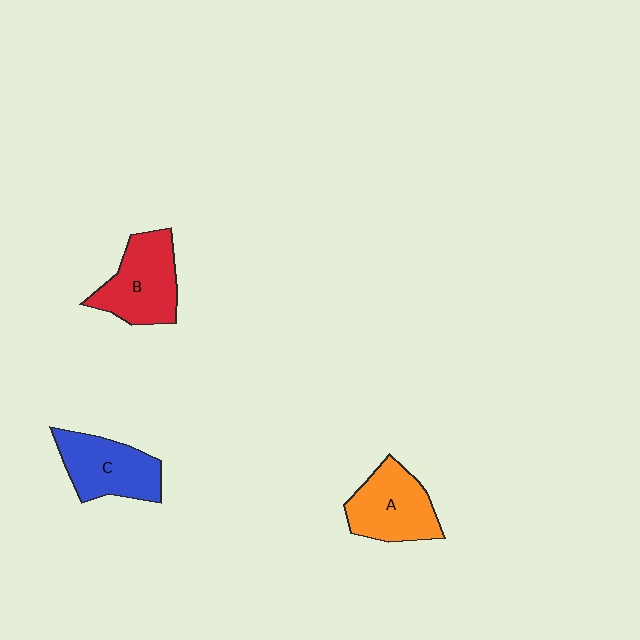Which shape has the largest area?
Shape B (red).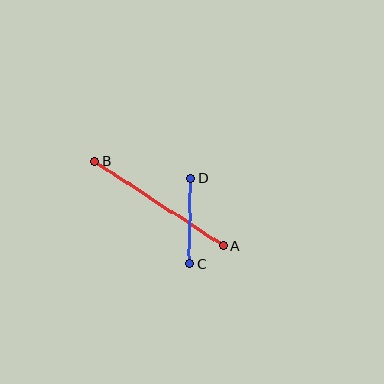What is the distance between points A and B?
The distance is approximately 154 pixels.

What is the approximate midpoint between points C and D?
The midpoint is at approximately (190, 221) pixels.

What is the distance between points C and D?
The distance is approximately 85 pixels.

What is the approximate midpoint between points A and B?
The midpoint is at approximately (159, 204) pixels.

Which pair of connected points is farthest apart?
Points A and B are farthest apart.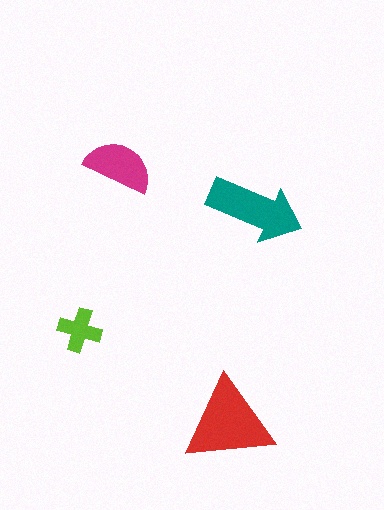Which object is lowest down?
The red triangle is bottommost.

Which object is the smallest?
The lime cross.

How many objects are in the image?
There are 4 objects in the image.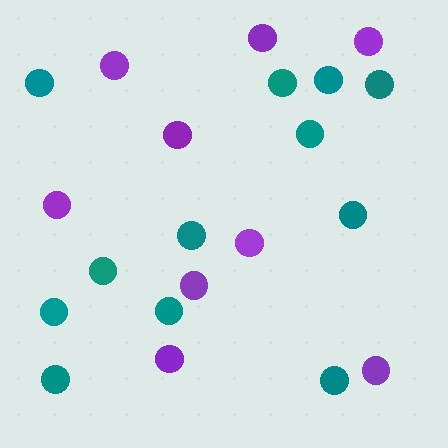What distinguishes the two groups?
There are 2 groups: one group of purple circles (9) and one group of teal circles (12).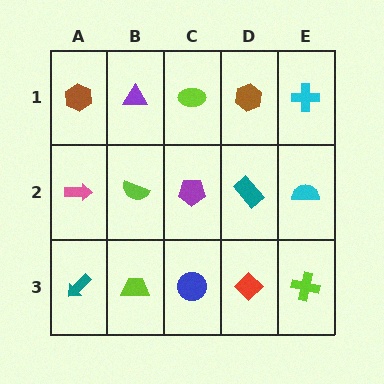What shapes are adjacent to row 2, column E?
A cyan cross (row 1, column E), a lime cross (row 3, column E), a teal rectangle (row 2, column D).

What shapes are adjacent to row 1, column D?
A teal rectangle (row 2, column D), a lime ellipse (row 1, column C), a cyan cross (row 1, column E).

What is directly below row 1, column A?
A pink arrow.